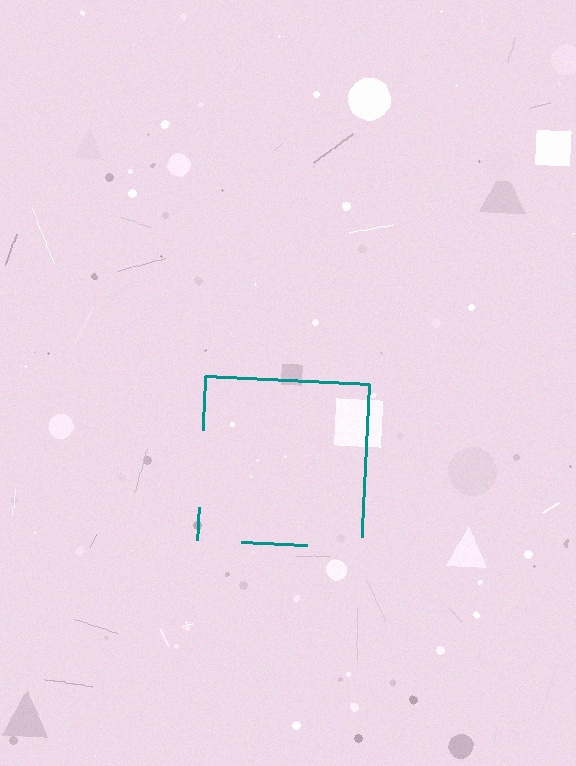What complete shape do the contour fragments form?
The contour fragments form a square.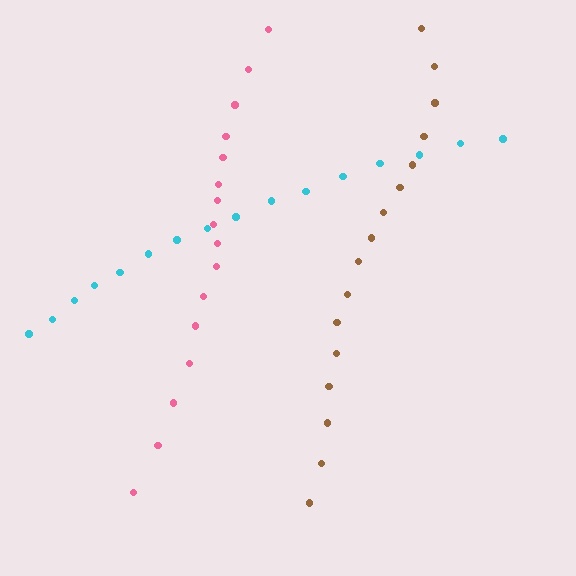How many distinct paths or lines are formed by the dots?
There are 3 distinct paths.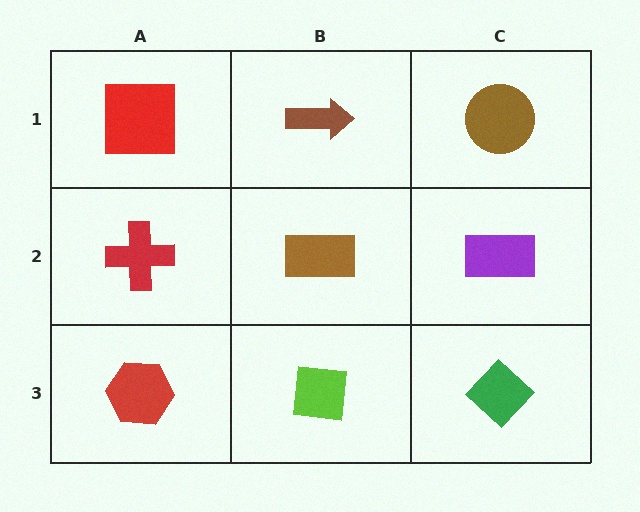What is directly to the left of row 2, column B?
A red cross.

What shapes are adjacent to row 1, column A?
A red cross (row 2, column A), a brown arrow (row 1, column B).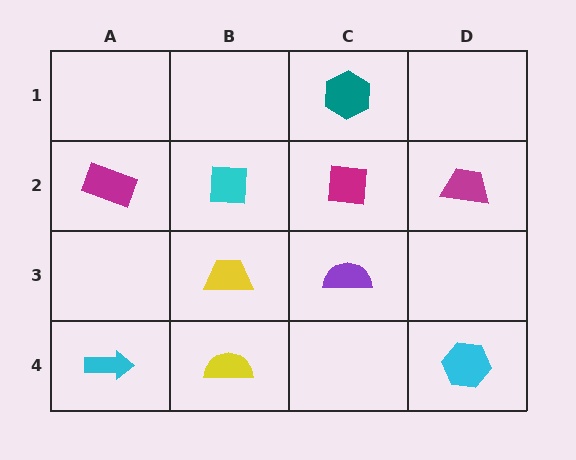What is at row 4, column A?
A cyan arrow.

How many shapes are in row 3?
2 shapes.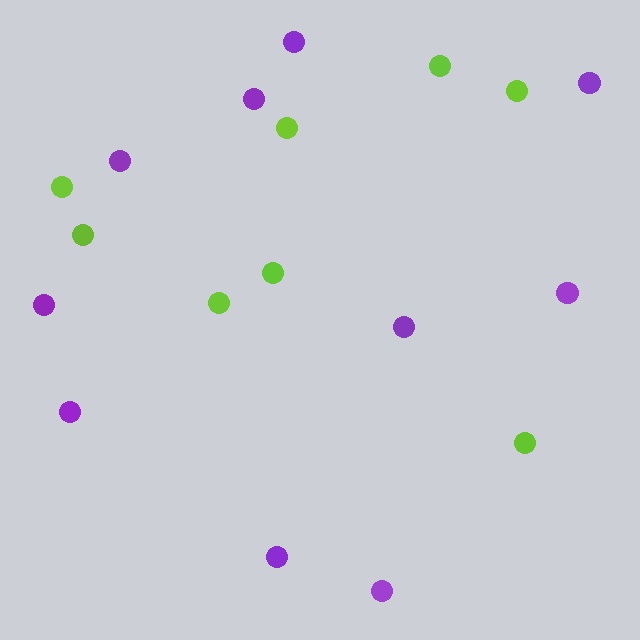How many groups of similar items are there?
There are 2 groups: one group of lime circles (8) and one group of purple circles (10).